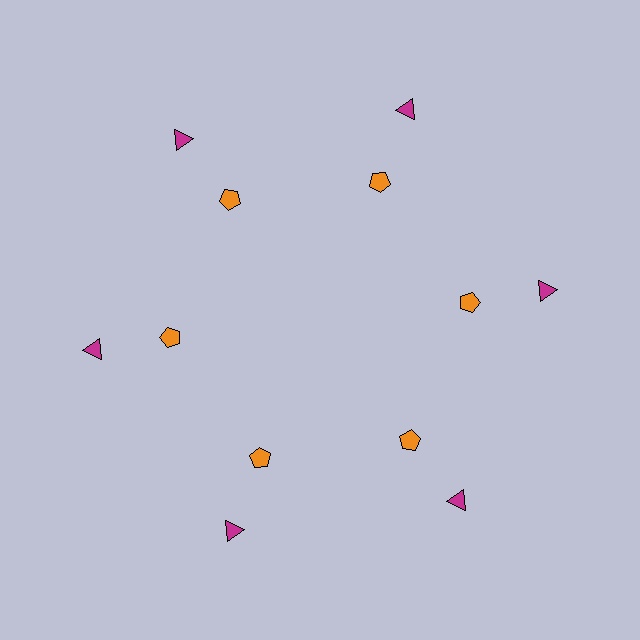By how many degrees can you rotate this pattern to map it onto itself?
The pattern maps onto itself every 60 degrees of rotation.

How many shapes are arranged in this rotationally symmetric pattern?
There are 12 shapes, arranged in 6 groups of 2.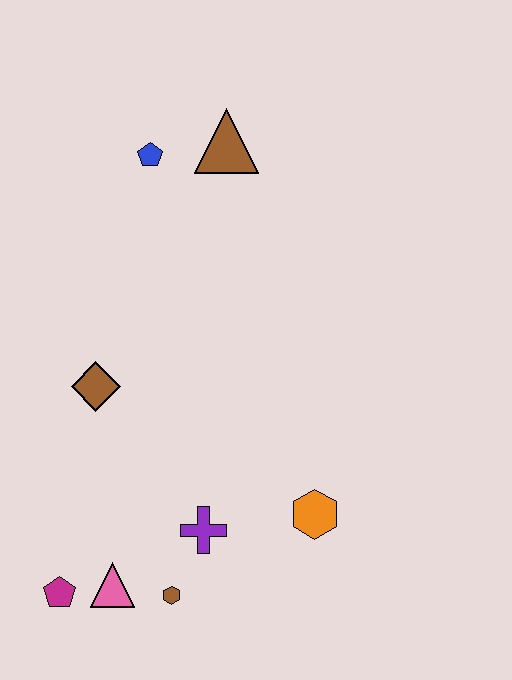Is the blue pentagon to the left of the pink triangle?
No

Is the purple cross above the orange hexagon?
No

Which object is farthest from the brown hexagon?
The brown triangle is farthest from the brown hexagon.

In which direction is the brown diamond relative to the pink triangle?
The brown diamond is above the pink triangle.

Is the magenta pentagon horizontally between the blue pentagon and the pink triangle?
No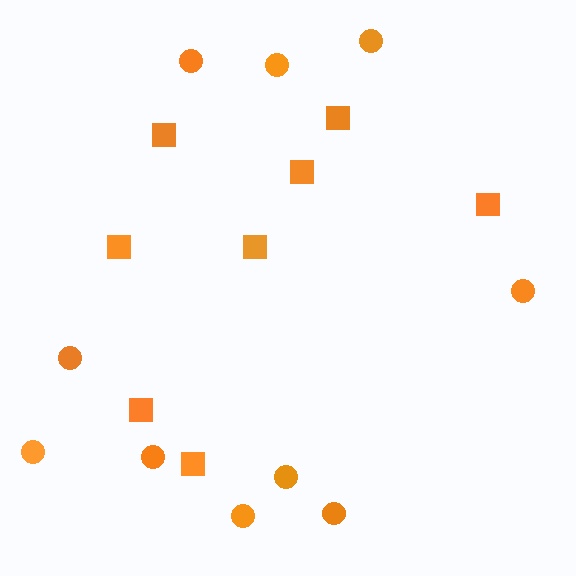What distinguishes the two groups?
There are 2 groups: one group of squares (8) and one group of circles (10).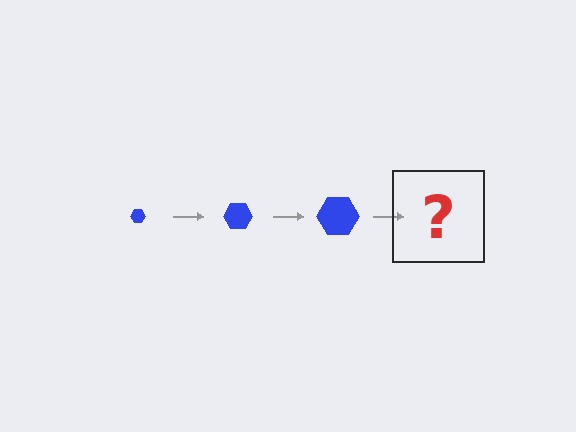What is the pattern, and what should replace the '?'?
The pattern is that the hexagon gets progressively larger each step. The '?' should be a blue hexagon, larger than the previous one.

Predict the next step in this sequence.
The next step is a blue hexagon, larger than the previous one.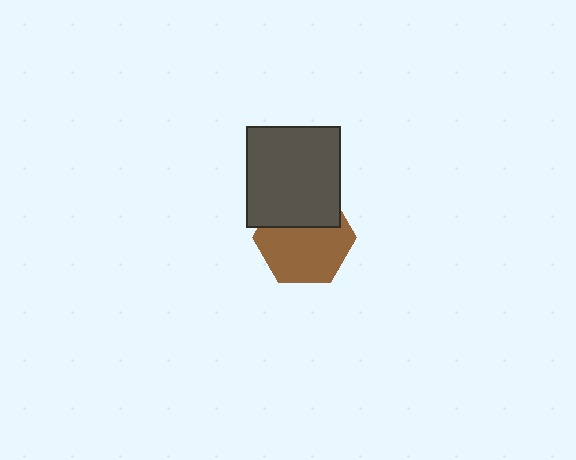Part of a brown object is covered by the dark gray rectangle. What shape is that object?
It is a hexagon.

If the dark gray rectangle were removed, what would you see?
You would see the complete brown hexagon.